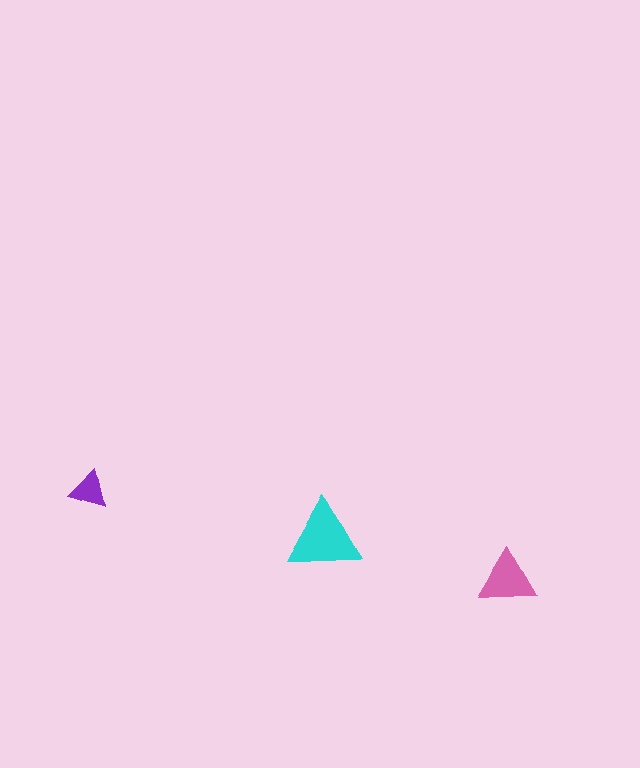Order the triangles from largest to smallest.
the cyan one, the pink one, the purple one.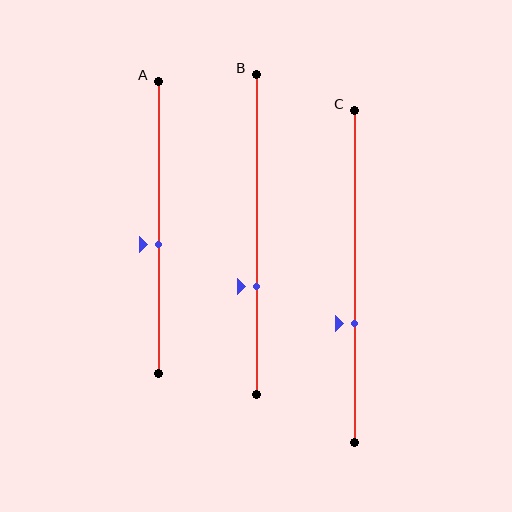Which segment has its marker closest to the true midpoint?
Segment A has its marker closest to the true midpoint.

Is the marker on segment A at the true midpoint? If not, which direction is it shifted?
No, the marker on segment A is shifted downward by about 6% of the segment length.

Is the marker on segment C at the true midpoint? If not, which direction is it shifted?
No, the marker on segment C is shifted downward by about 14% of the segment length.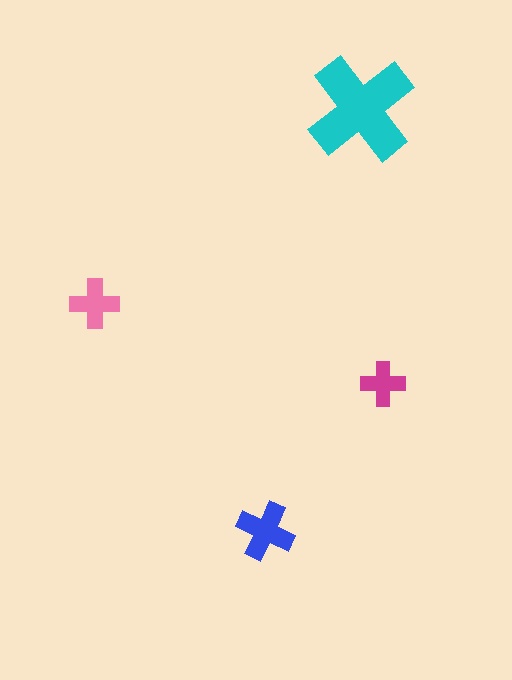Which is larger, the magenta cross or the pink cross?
The pink one.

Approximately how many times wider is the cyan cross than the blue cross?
About 2 times wider.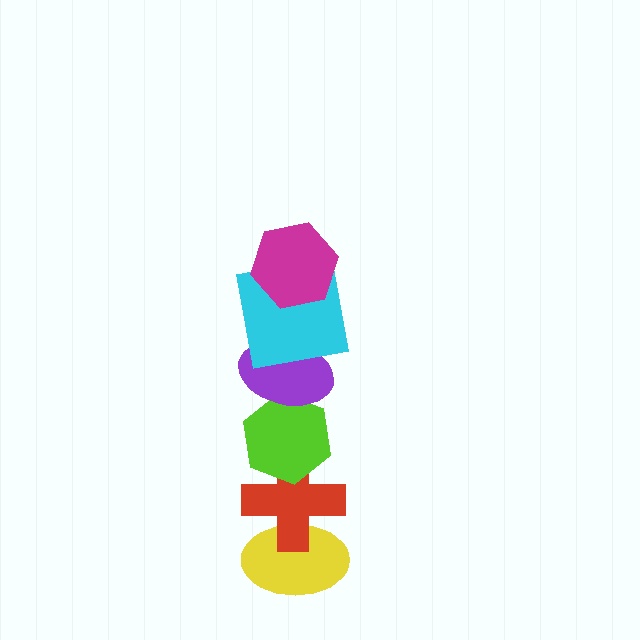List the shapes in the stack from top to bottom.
From top to bottom: the magenta hexagon, the cyan square, the purple ellipse, the lime hexagon, the red cross, the yellow ellipse.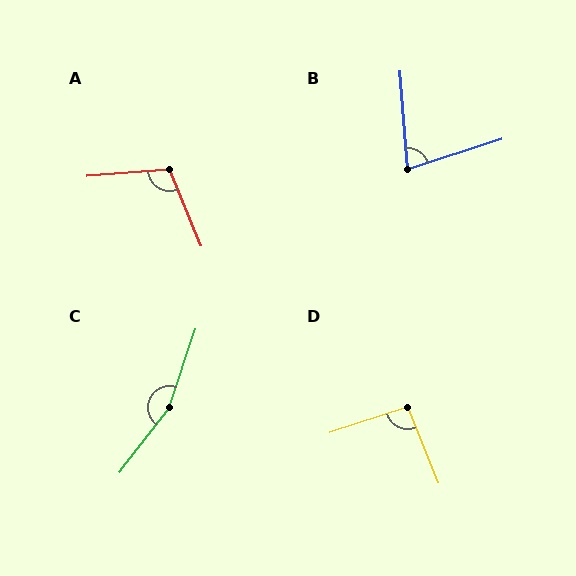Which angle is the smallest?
B, at approximately 77 degrees.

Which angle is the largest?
C, at approximately 161 degrees.